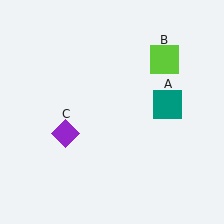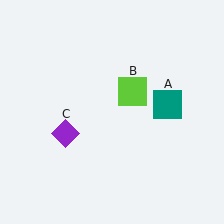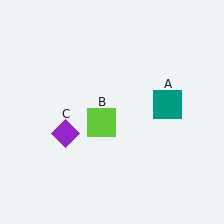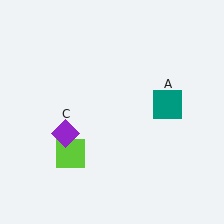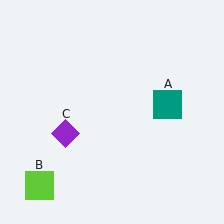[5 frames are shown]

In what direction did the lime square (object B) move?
The lime square (object B) moved down and to the left.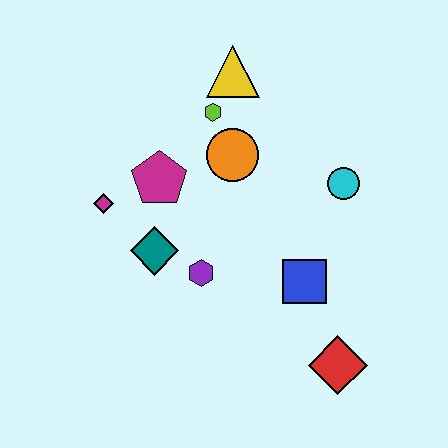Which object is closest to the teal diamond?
The purple hexagon is closest to the teal diamond.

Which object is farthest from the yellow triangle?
The red diamond is farthest from the yellow triangle.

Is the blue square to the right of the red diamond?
No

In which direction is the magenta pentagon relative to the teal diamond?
The magenta pentagon is above the teal diamond.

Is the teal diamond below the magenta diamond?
Yes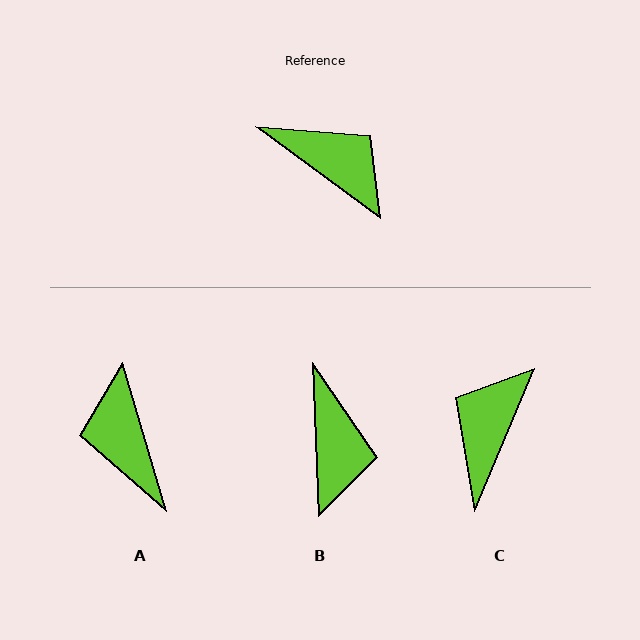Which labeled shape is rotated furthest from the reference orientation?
A, about 143 degrees away.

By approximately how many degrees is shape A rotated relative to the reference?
Approximately 143 degrees counter-clockwise.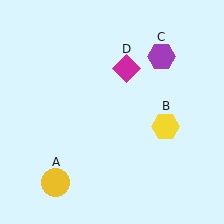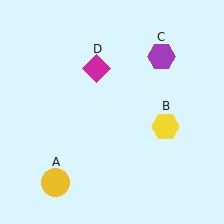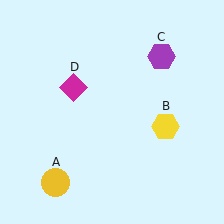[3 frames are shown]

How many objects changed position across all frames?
1 object changed position: magenta diamond (object D).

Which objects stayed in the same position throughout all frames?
Yellow circle (object A) and yellow hexagon (object B) and purple hexagon (object C) remained stationary.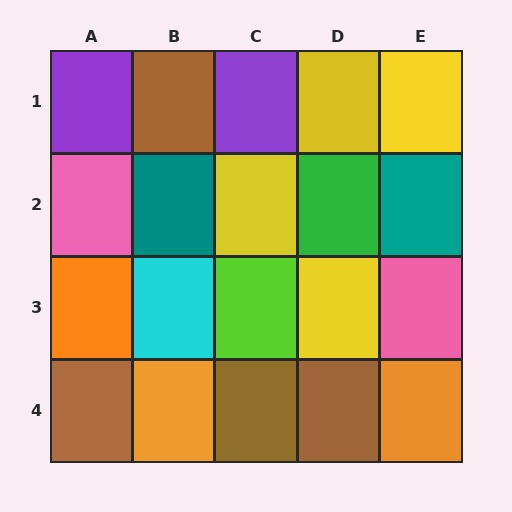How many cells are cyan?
1 cell is cyan.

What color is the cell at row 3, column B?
Cyan.